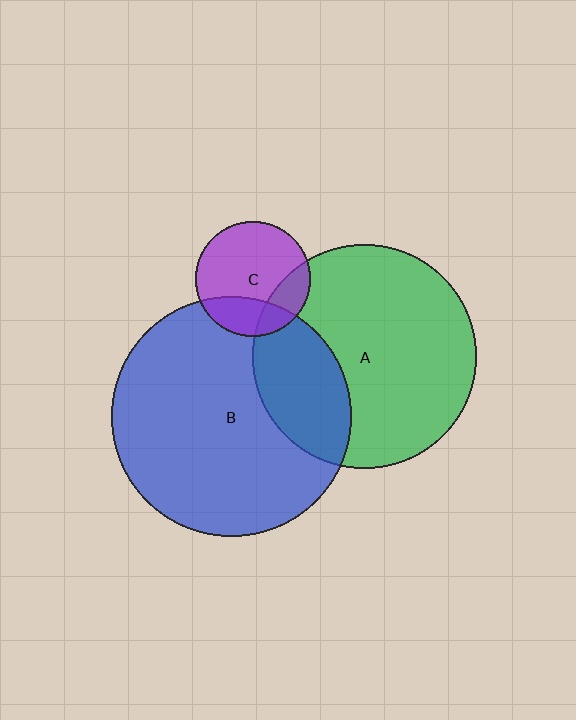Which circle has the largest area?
Circle B (blue).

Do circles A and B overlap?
Yes.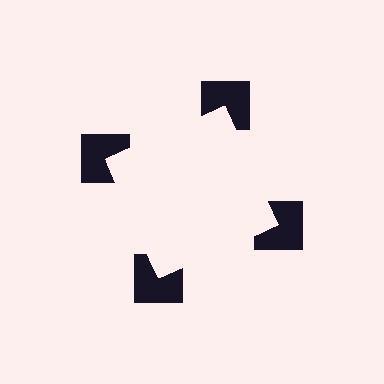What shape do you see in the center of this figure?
An illusory square — its edges are inferred from the aligned wedge cuts in the notched squares, not physically drawn.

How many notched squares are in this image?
There are 4 — one at each vertex of the illusory square.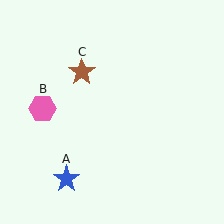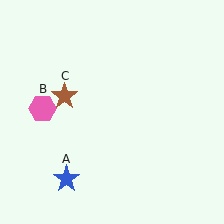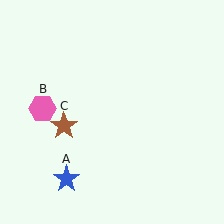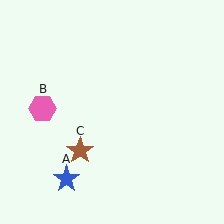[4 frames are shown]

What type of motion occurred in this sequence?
The brown star (object C) rotated counterclockwise around the center of the scene.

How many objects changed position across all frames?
1 object changed position: brown star (object C).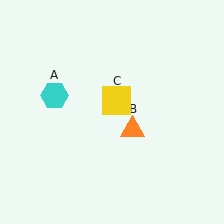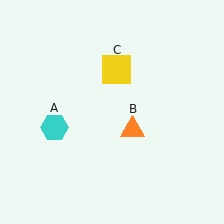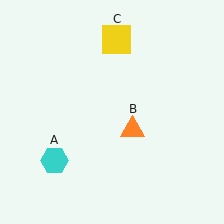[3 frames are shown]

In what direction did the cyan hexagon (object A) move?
The cyan hexagon (object A) moved down.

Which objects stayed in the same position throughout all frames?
Orange triangle (object B) remained stationary.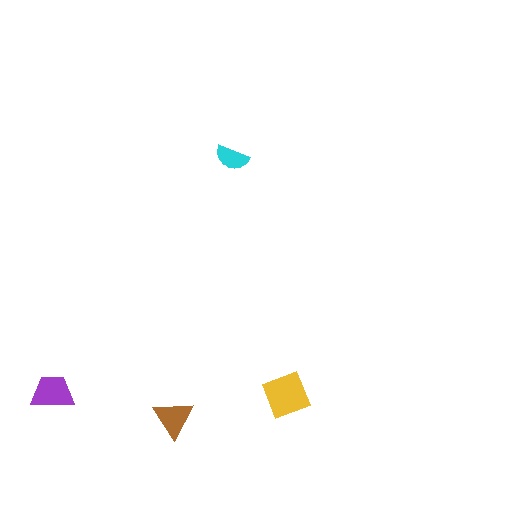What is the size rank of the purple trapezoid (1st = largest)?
2nd.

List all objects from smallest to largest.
The cyan semicircle, the brown triangle, the purple trapezoid, the yellow diamond.